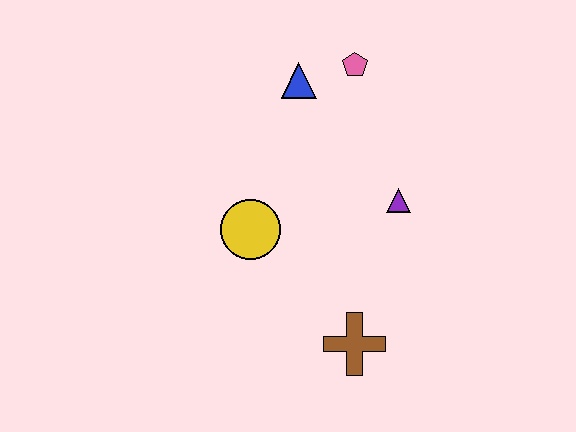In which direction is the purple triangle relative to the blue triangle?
The purple triangle is below the blue triangle.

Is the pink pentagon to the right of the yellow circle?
Yes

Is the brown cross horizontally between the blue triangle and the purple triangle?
Yes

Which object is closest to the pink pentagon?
The blue triangle is closest to the pink pentagon.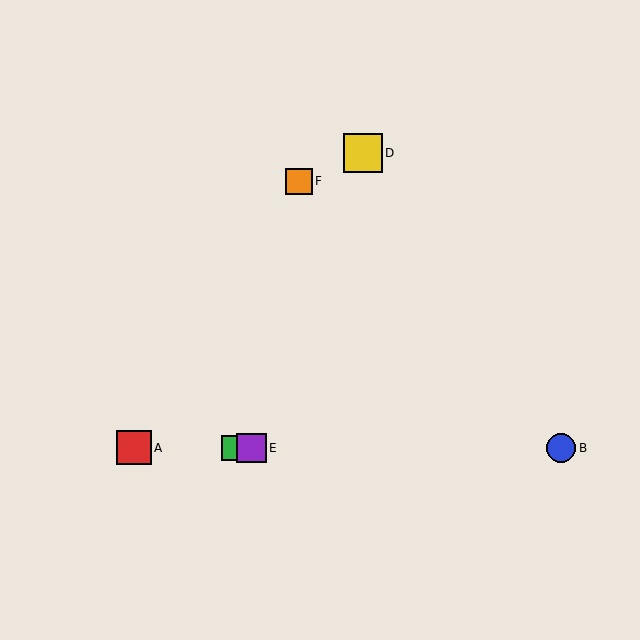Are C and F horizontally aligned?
No, C is at y≈448 and F is at y≈181.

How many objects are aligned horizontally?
4 objects (A, B, C, E) are aligned horizontally.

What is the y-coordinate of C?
Object C is at y≈448.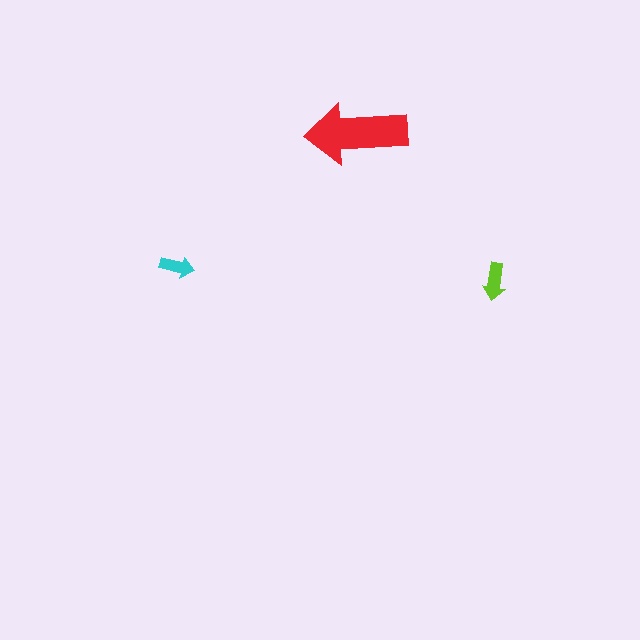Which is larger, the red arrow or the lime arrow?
The red one.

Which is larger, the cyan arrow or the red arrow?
The red one.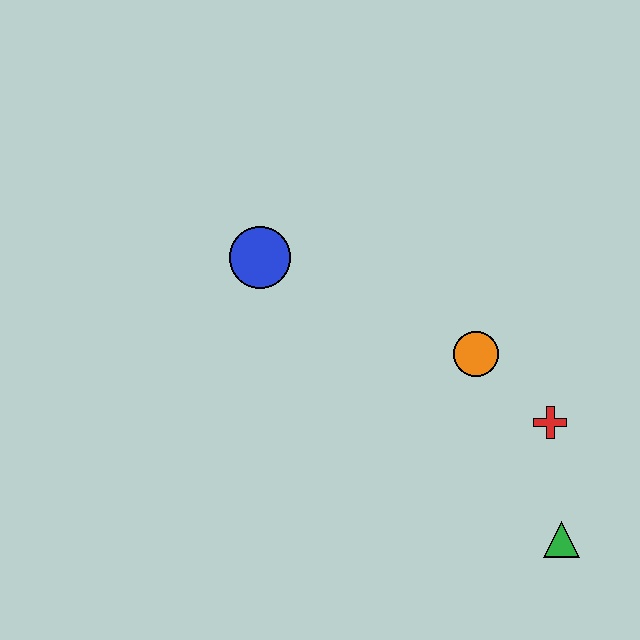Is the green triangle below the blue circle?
Yes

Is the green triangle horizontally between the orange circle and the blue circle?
No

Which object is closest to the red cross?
The orange circle is closest to the red cross.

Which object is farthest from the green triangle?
The blue circle is farthest from the green triangle.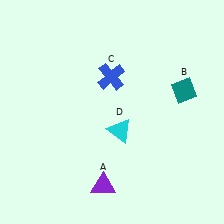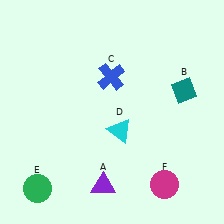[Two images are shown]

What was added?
A green circle (E), a magenta circle (F) were added in Image 2.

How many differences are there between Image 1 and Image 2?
There are 2 differences between the two images.